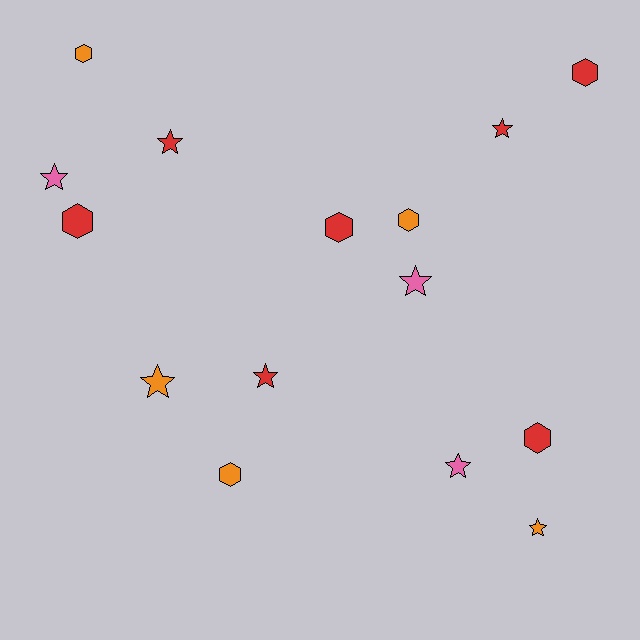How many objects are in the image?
There are 15 objects.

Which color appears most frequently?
Red, with 7 objects.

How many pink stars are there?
There are 3 pink stars.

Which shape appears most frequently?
Star, with 8 objects.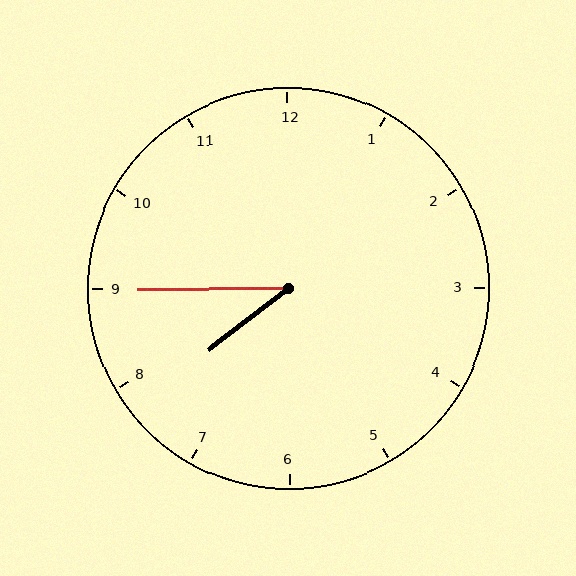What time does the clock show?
7:45.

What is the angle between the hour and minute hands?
Approximately 38 degrees.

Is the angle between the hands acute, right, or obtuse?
It is acute.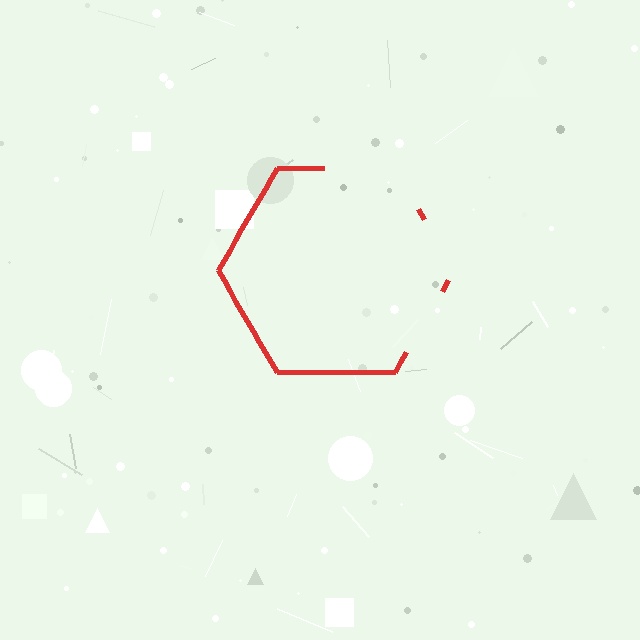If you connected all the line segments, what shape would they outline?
They would outline a hexagon.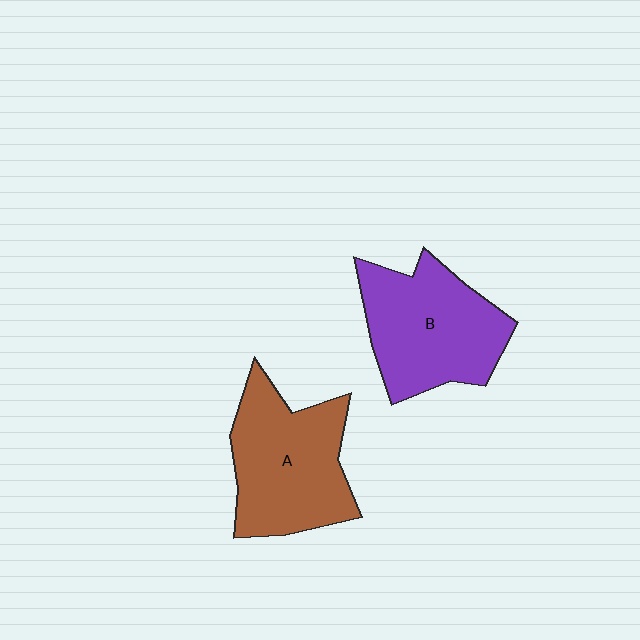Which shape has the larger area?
Shape A (brown).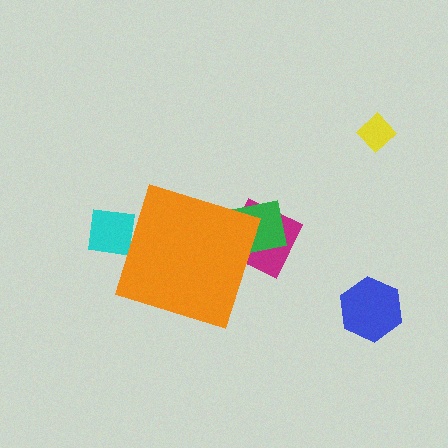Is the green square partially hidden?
Yes, the green square is partially hidden behind the orange diamond.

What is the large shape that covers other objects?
An orange diamond.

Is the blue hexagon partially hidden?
No, the blue hexagon is fully visible.